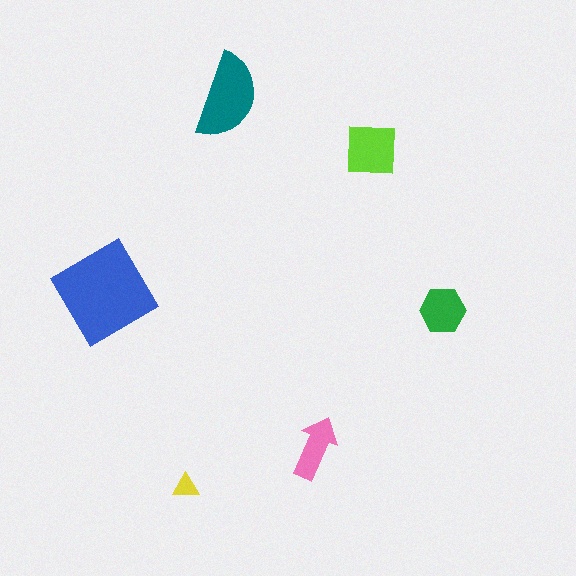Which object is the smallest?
The yellow triangle.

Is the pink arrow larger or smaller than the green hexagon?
Smaller.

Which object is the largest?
The blue diamond.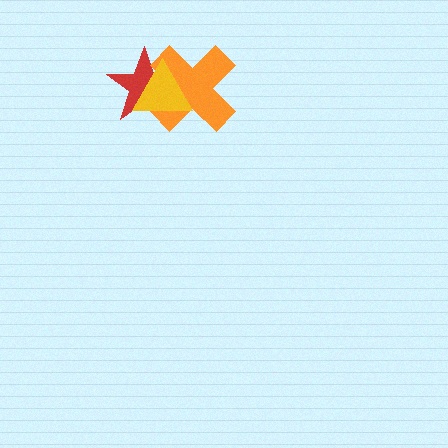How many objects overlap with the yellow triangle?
2 objects overlap with the yellow triangle.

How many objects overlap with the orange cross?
2 objects overlap with the orange cross.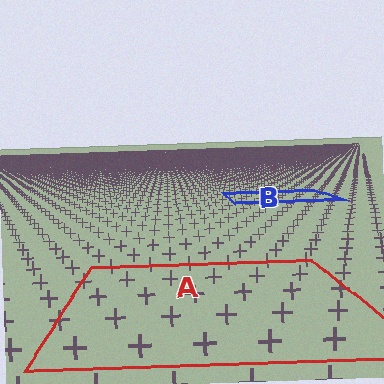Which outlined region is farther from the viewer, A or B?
Region B is farther from the viewer — the texture elements inside it appear smaller and more densely packed.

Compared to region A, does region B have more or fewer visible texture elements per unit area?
Region B has more texture elements per unit area — they are packed more densely because it is farther away.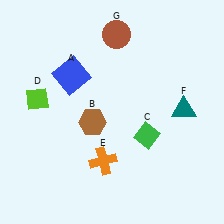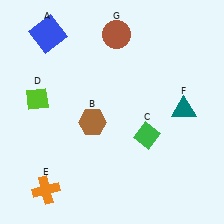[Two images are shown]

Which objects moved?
The objects that moved are: the blue square (A), the orange cross (E).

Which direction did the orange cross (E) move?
The orange cross (E) moved left.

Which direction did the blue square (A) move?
The blue square (A) moved up.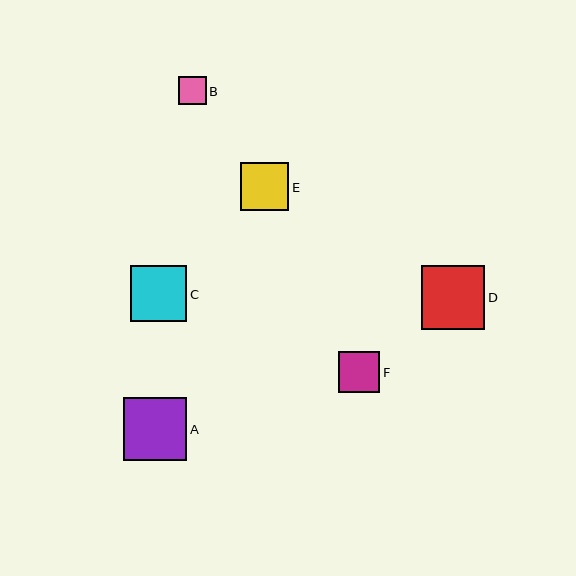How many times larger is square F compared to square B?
Square F is approximately 1.5 times the size of square B.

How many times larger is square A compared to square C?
Square A is approximately 1.1 times the size of square C.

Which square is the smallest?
Square B is the smallest with a size of approximately 28 pixels.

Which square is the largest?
Square A is the largest with a size of approximately 63 pixels.